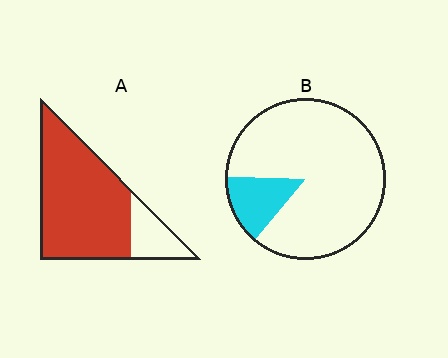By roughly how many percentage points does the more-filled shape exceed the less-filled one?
By roughly 65 percentage points (A over B).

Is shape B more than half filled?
No.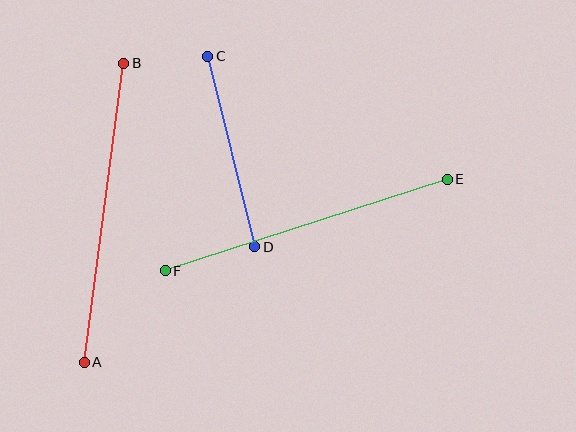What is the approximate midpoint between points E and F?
The midpoint is at approximately (306, 225) pixels.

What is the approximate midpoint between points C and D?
The midpoint is at approximately (231, 151) pixels.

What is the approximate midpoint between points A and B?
The midpoint is at approximately (104, 213) pixels.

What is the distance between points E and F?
The distance is approximately 296 pixels.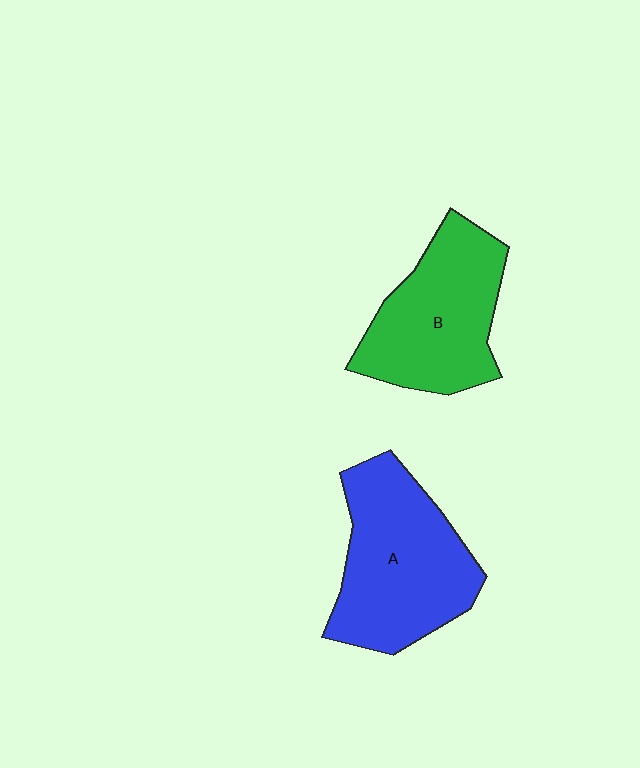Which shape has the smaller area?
Shape B (green).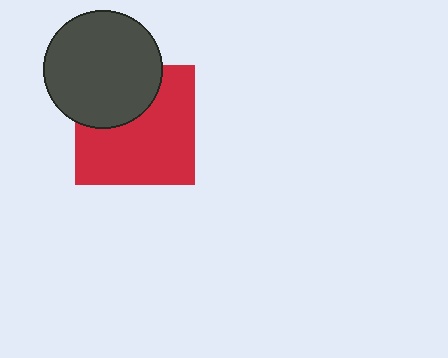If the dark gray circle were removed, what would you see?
You would see the complete red square.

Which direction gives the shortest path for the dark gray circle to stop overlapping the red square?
Moving up gives the shortest separation.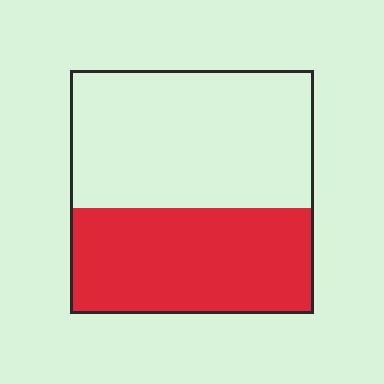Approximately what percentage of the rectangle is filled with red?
Approximately 45%.